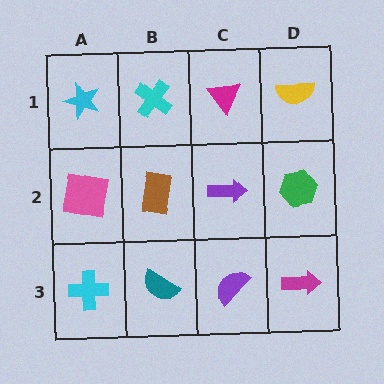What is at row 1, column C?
A magenta triangle.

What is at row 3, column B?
A teal semicircle.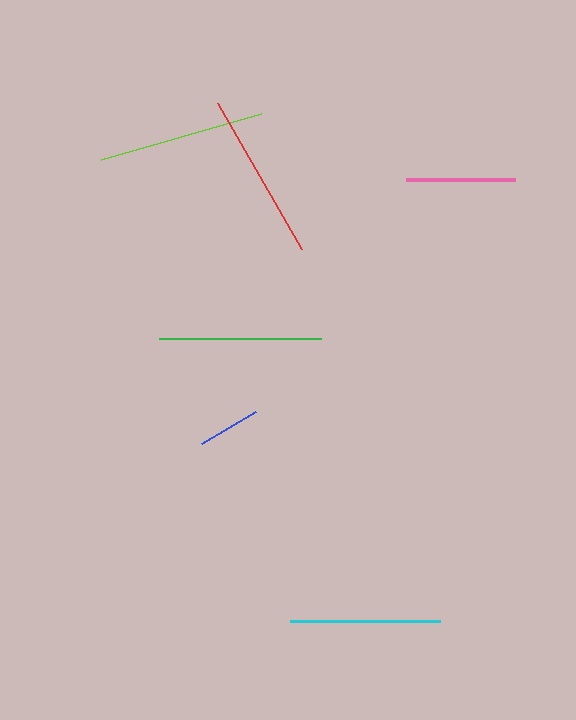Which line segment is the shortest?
The blue line is the shortest at approximately 63 pixels.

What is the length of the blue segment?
The blue segment is approximately 63 pixels long.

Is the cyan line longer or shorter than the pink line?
The cyan line is longer than the pink line.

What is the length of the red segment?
The red segment is approximately 169 pixels long.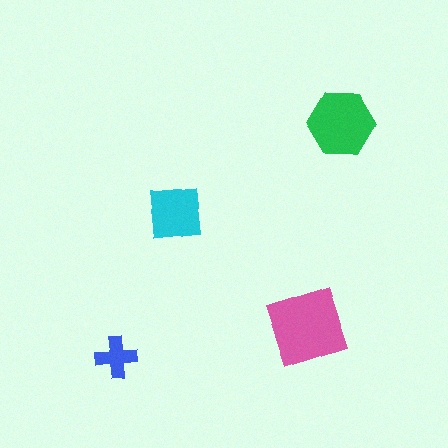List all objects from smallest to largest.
The blue cross, the cyan square, the green hexagon, the pink diamond.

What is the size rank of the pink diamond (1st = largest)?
1st.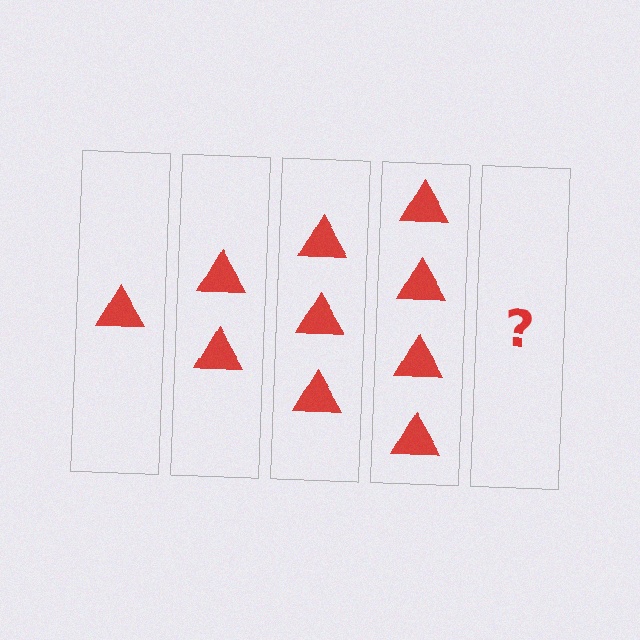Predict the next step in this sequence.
The next step is 5 triangles.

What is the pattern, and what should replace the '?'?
The pattern is that each step adds one more triangle. The '?' should be 5 triangles.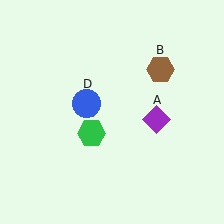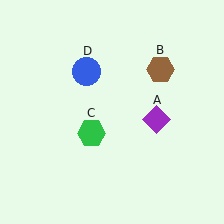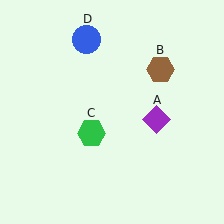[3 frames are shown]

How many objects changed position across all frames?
1 object changed position: blue circle (object D).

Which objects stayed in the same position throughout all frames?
Purple diamond (object A) and brown hexagon (object B) and green hexagon (object C) remained stationary.